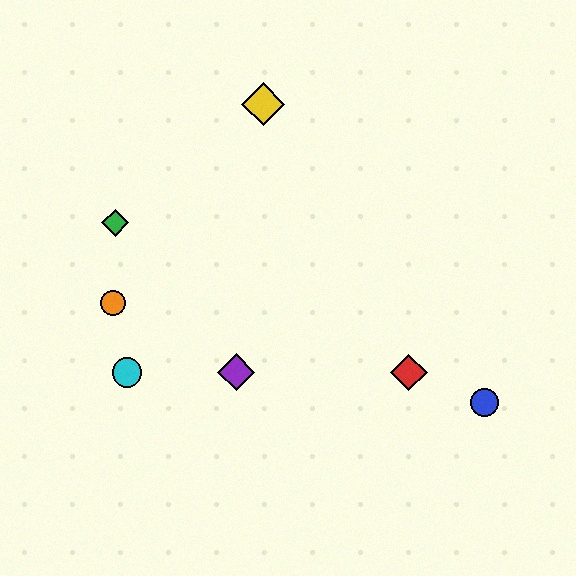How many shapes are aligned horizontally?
3 shapes (the red diamond, the purple diamond, the cyan circle) are aligned horizontally.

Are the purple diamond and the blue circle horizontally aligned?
No, the purple diamond is at y≈372 and the blue circle is at y≈403.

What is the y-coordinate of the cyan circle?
The cyan circle is at y≈372.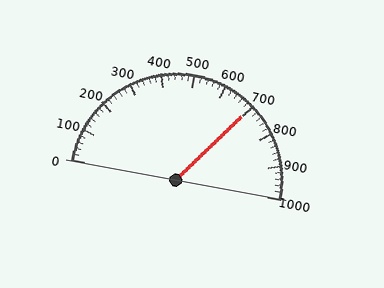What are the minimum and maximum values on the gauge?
The gauge ranges from 0 to 1000.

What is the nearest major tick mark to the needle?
The nearest major tick mark is 700.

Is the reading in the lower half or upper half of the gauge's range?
The reading is in the upper half of the range (0 to 1000).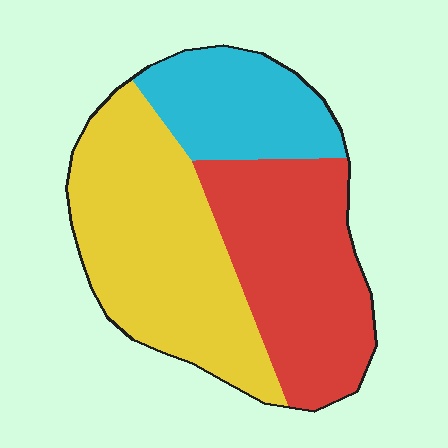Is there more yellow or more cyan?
Yellow.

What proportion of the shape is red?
Red takes up about three eighths (3/8) of the shape.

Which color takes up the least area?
Cyan, at roughly 20%.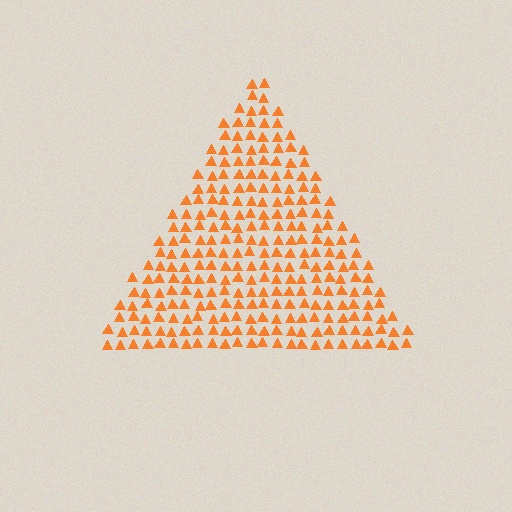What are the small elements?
The small elements are triangles.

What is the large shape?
The large shape is a triangle.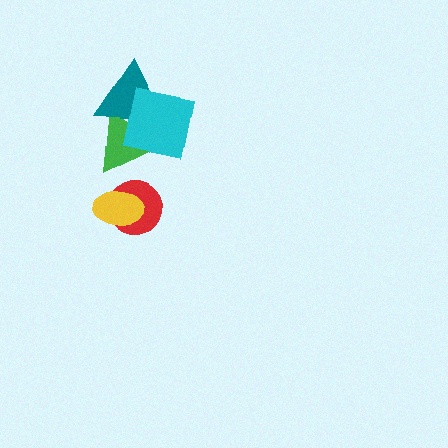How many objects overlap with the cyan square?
2 objects overlap with the cyan square.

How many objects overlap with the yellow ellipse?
1 object overlaps with the yellow ellipse.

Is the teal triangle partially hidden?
Yes, it is partially covered by another shape.